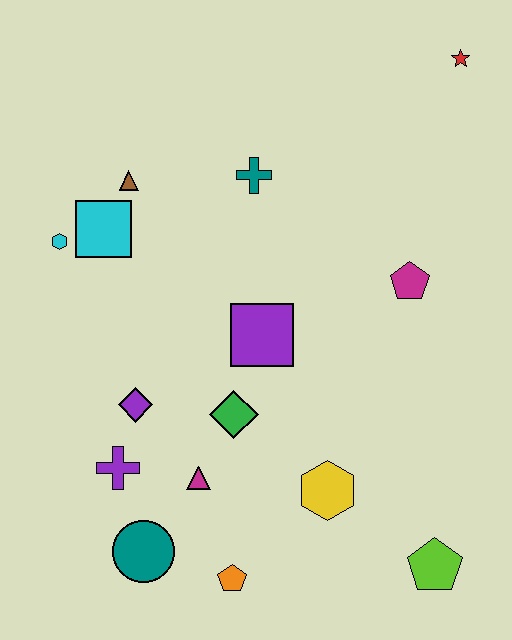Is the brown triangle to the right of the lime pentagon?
No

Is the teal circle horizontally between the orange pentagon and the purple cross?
Yes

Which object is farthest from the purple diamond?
The red star is farthest from the purple diamond.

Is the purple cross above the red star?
No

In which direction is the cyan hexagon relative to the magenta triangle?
The cyan hexagon is above the magenta triangle.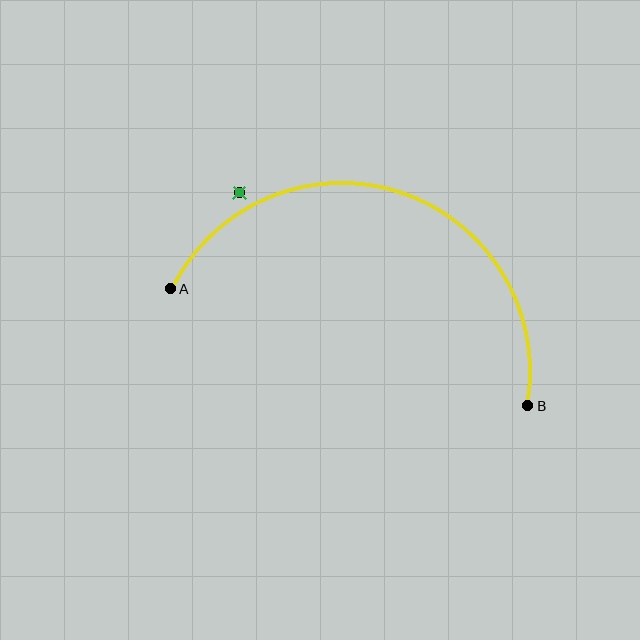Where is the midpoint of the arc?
The arc midpoint is the point on the curve farthest from the straight line joining A and B. It sits above that line.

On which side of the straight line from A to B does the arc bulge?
The arc bulges above the straight line connecting A and B.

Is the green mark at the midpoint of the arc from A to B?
No — the green mark does not lie on the arc at all. It sits slightly outside the curve.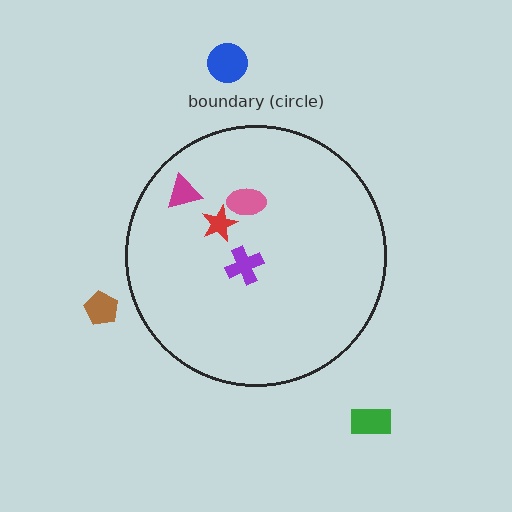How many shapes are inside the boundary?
4 inside, 3 outside.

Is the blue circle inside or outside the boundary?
Outside.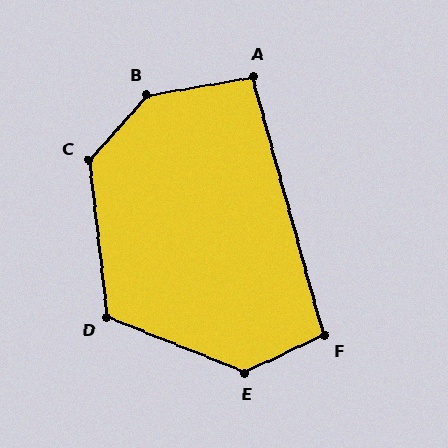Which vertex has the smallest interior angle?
A, at approximately 96 degrees.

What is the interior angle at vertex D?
Approximately 118 degrees (obtuse).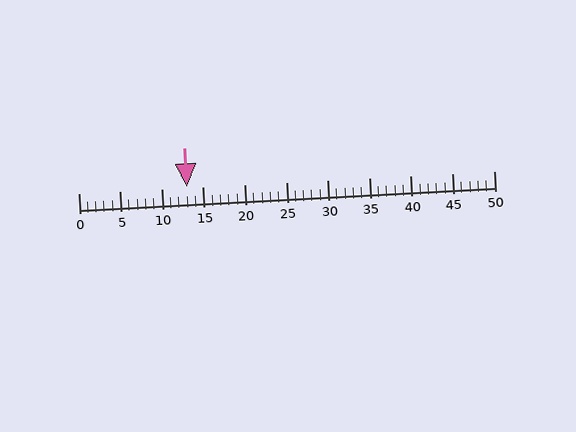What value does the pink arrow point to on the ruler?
The pink arrow points to approximately 13.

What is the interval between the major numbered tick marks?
The major tick marks are spaced 5 units apart.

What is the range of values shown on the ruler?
The ruler shows values from 0 to 50.